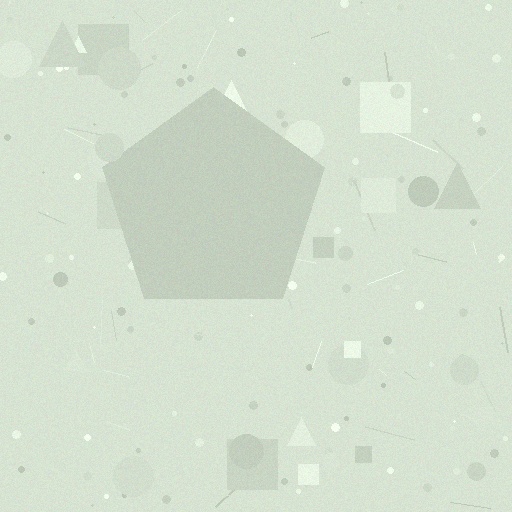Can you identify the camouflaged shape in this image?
The camouflaged shape is a pentagon.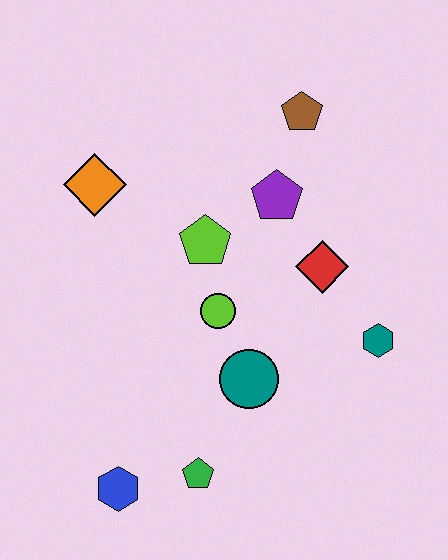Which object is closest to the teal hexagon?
The red diamond is closest to the teal hexagon.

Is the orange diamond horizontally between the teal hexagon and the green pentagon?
No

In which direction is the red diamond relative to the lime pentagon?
The red diamond is to the right of the lime pentagon.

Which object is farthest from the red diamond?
The blue hexagon is farthest from the red diamond.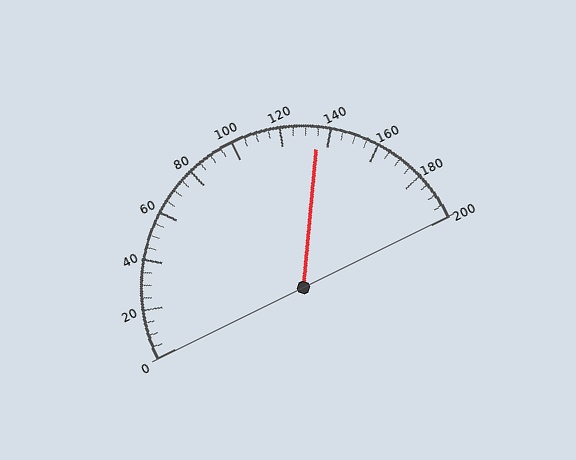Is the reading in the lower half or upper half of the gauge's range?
The reading is in the upper half of the range (0 to 200).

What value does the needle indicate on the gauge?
The needle indicates approximately 135.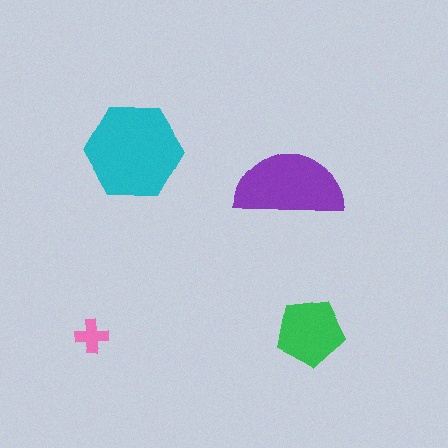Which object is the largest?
The cyan hexagon.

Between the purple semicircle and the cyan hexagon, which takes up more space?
The cyan hexagon.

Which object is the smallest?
The pink cross.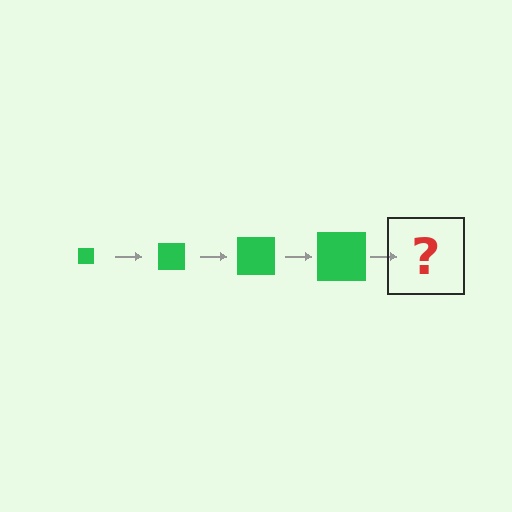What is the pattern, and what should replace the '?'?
The pattern is that the square gets progressively larger each step. The '?' should be a green square, larger than the previous one.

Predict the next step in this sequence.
The next step is a green square, larger than the previous one.